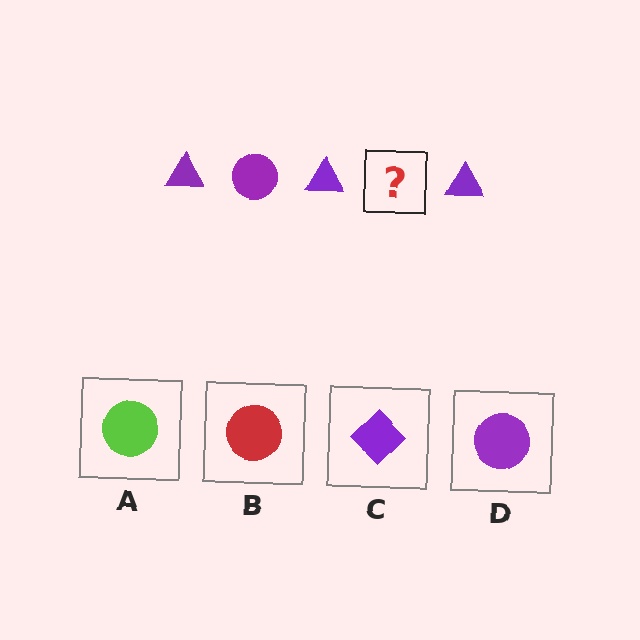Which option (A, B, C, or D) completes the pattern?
D.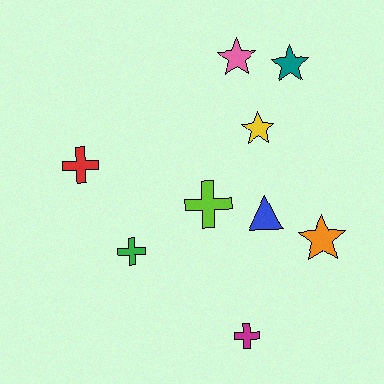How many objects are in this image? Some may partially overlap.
There are 9 objects.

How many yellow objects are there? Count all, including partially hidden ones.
There is 1 yellow object.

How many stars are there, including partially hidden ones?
There are 4 stars.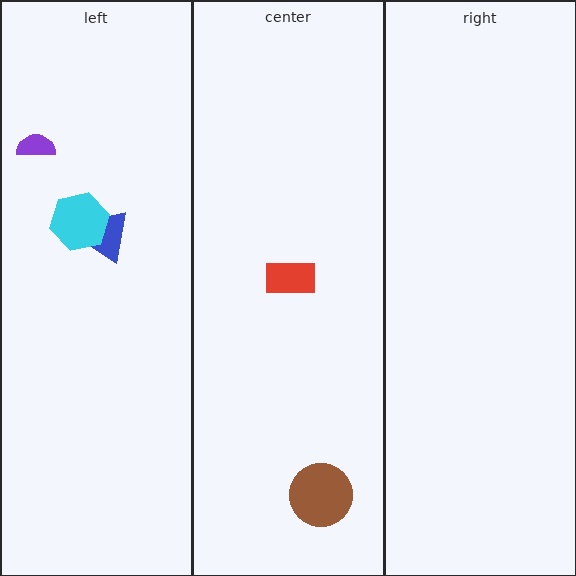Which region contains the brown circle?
The center region.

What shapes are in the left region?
The blue trapezoid, the cyan hexagon, the purple semicircle.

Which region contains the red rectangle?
The center region.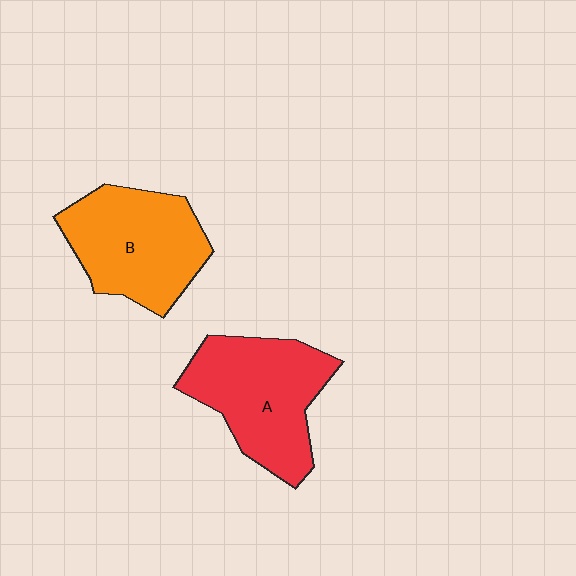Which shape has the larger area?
Shape A (red).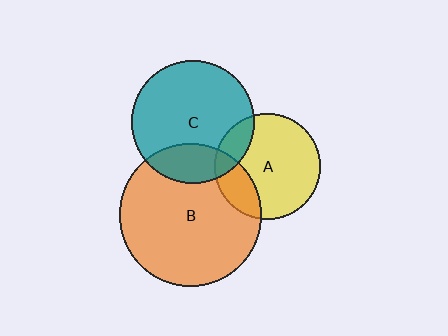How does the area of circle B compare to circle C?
Approximately 1.3 times.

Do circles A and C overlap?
Yes.